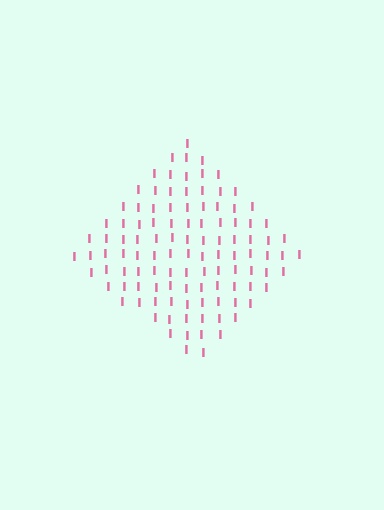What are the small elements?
The small elements are letter I's.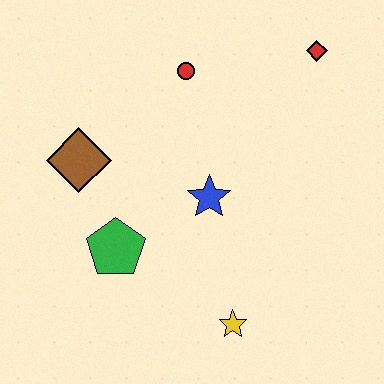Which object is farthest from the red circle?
The yellow star is farthest from the red circle.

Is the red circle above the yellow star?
Yes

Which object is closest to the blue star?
The green pentagon is closest to the blue star.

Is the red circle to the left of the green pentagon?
No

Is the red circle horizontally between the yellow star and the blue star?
No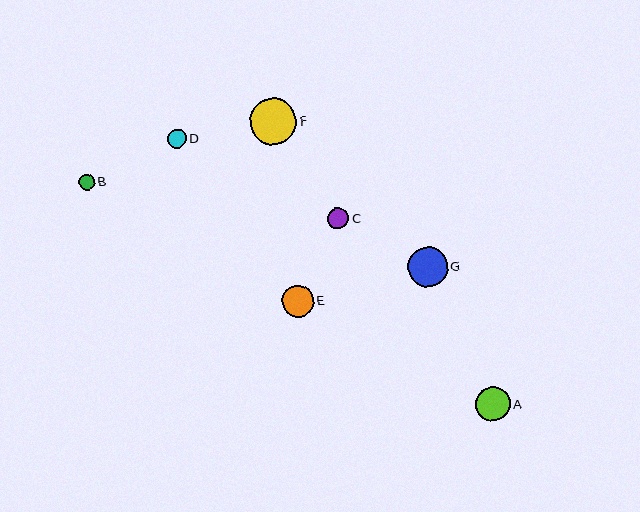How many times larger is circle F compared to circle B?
Circle F is approximately 3.0 times the size of circle B.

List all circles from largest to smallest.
From largest to smallest: F, G, A, E, C, D, B.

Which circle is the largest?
Circle F is the largest with a size of approximately 47 pixels.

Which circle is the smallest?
Circle B is the smallest with a size of approximately 16 pixels.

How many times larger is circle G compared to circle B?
Circle G is approximately 2.5 times the size of circle B.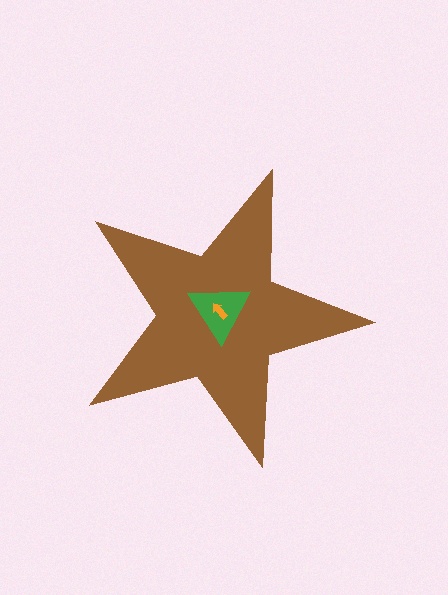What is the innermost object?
The orange arrow.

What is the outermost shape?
The brown star.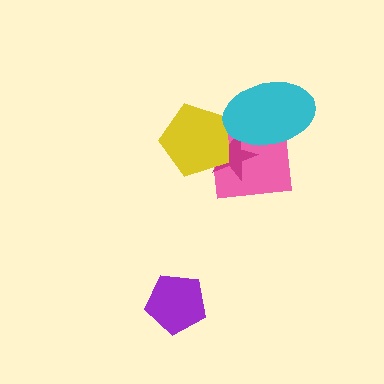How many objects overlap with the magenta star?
3 objects overlap with the magenta star.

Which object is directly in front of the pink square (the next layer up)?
The magenta star is directly in front of the pink square.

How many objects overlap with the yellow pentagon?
2 objects overlap with the yellow pentagon.